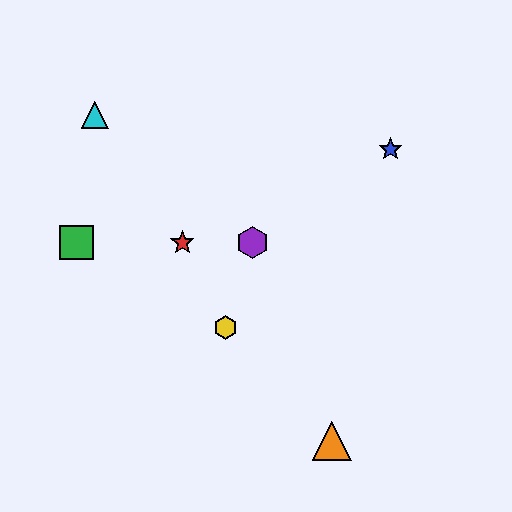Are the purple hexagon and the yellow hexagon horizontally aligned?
No, the purple hexagon is at y≈243 and the yellow hexagon is at y≈327.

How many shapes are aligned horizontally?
3 shapes (the red star, the green square, the purple hexagon) are aligned horizontally.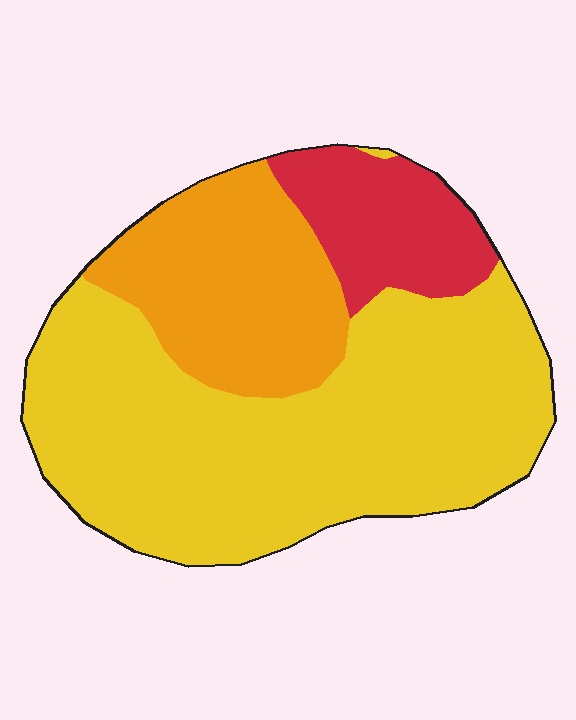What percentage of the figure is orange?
Orange takes up less than a quarter of the figure.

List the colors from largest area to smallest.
From largest to smallest: yellow, orange, red.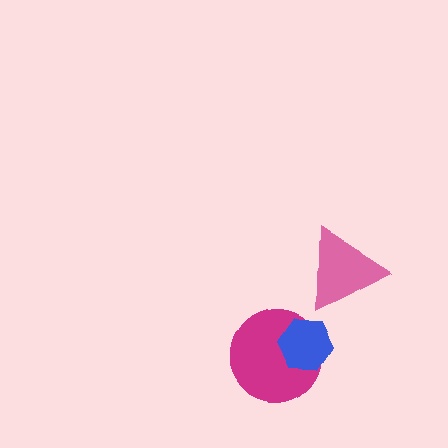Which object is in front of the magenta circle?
The blue hexagon is in front of the magenta circle.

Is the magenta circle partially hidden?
Yes, it is partially covered by another shape.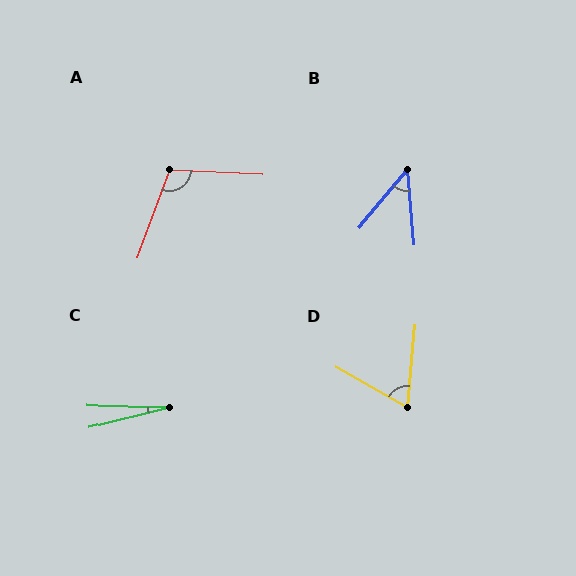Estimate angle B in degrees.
Approximately 45 degrees.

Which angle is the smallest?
C, at approximately 15 degrees.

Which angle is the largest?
A, at approximately 107 degrees.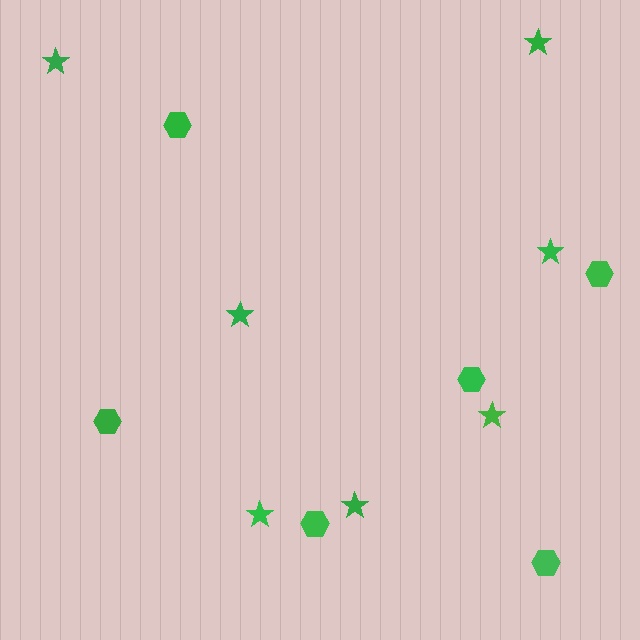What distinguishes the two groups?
There are 2 groups: one group of hexagons (6) and one group of stars (7).